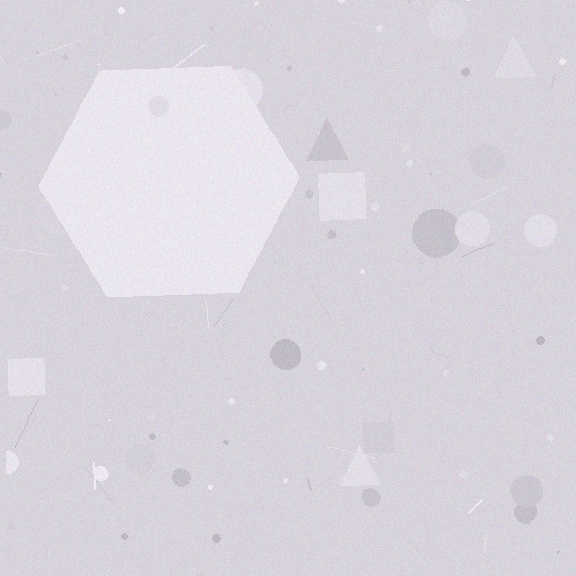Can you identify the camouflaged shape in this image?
The camouflaged shape is a hexagon.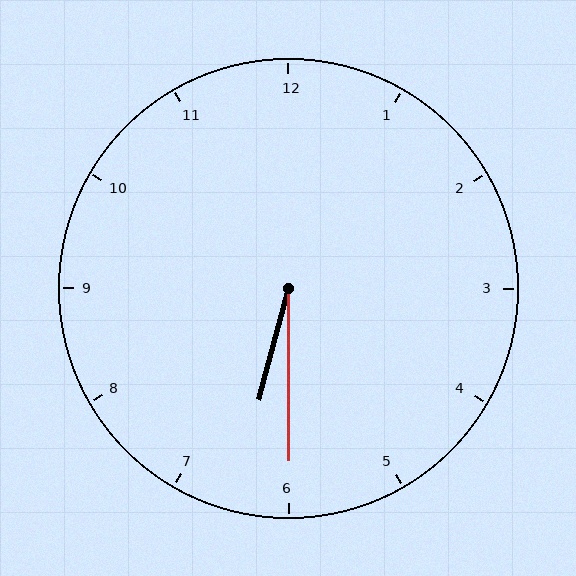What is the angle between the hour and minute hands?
Approximately 15 degrees.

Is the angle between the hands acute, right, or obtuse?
It is acute.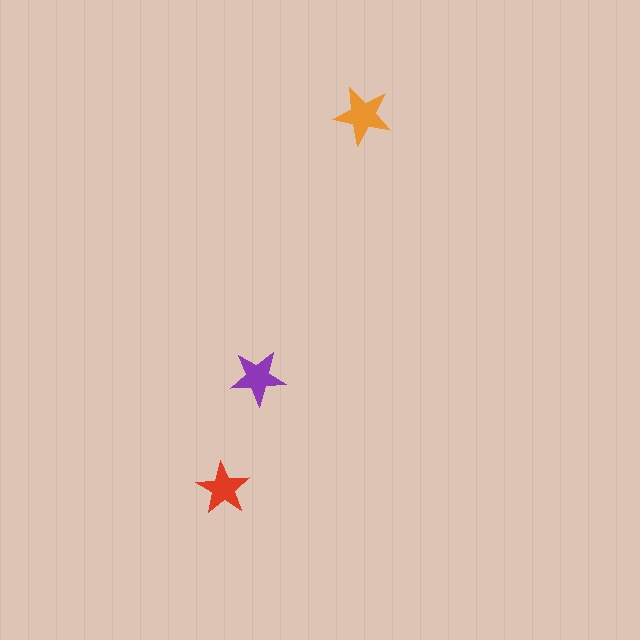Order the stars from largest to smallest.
the orange one, the purple one, the red one.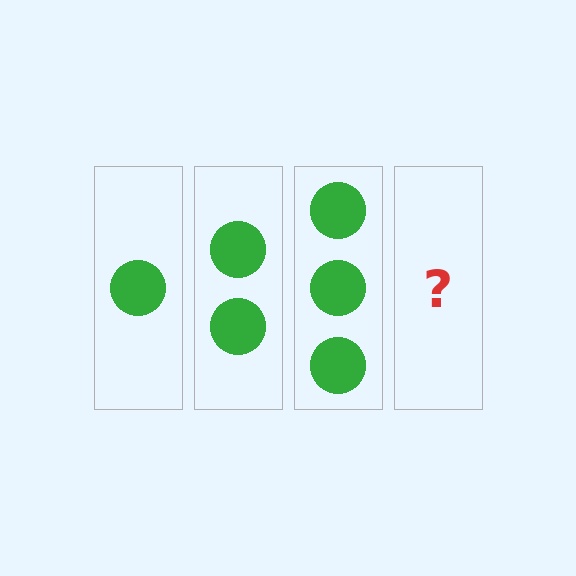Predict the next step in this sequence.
The next step is 4 circles.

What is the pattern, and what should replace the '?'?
The pattern is that each step adds one more circle. The '?' should be 4 circles.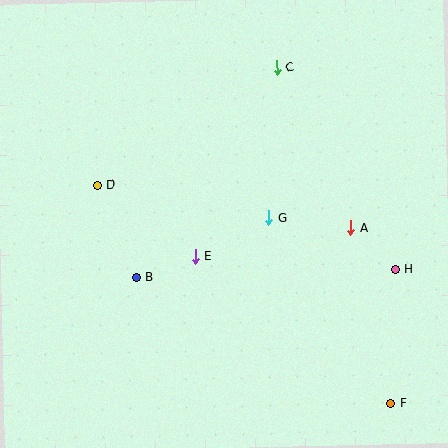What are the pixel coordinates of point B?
Point B is at (136, 277).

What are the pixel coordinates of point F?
Point F is at (391, 403).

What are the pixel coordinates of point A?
Point A is at (351, 228).